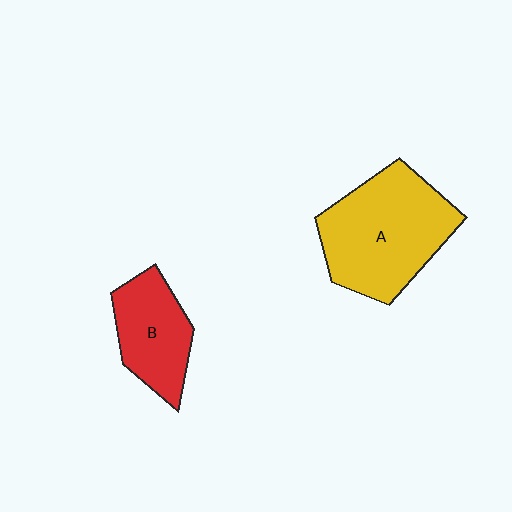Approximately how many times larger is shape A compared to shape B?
Approximately 1.7 times.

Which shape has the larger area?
Shape A (yellow).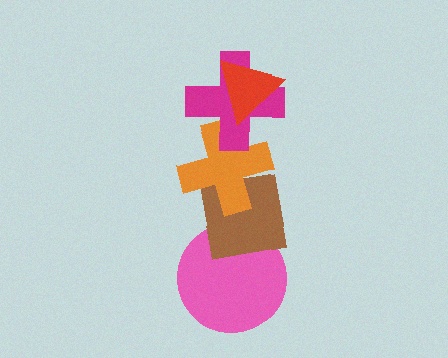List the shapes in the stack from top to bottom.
From top to bottom: the red triangle, the magenta cross, the orange cross, the brown square, the pink circle.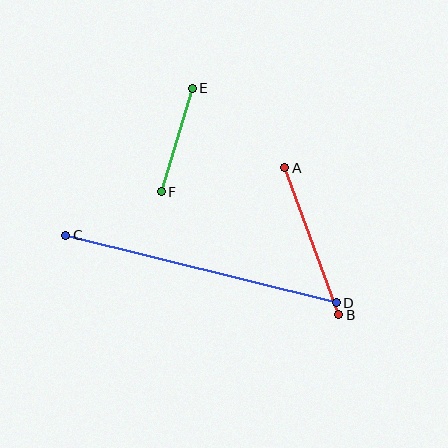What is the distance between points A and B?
The distance is approximately 157 pixels.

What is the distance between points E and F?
The distance is approximately 108 pixels.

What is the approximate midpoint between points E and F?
The midpoint is at approximately (177, 140) pixels.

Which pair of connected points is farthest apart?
Points C and D are farthest apart.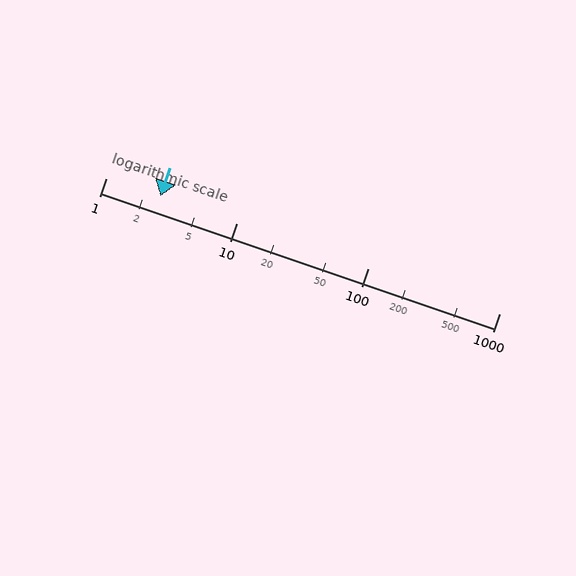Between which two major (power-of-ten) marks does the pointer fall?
The pointer is between 1 and 10.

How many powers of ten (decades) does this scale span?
The scale spans 3 decades, from 1 to 1000.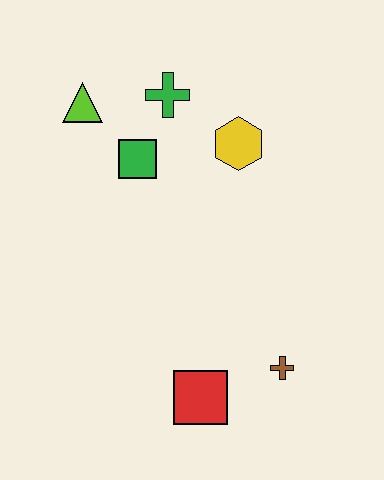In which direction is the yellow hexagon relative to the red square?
The yellow hexagon is above the red square.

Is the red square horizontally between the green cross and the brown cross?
Yes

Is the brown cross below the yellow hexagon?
Yes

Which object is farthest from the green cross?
The red square is farthest from the green cross.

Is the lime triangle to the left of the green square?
Yes